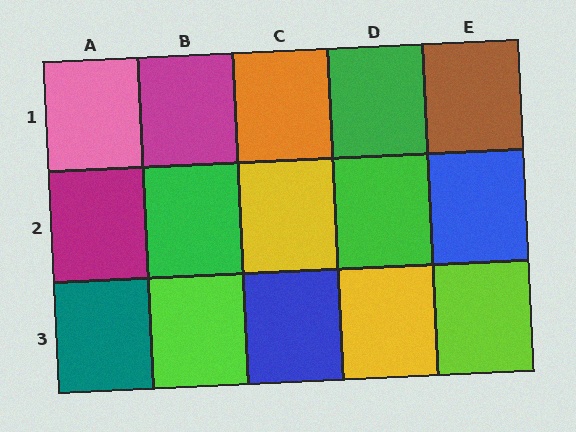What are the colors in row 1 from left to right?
Pink, magenta, orange, green, brown.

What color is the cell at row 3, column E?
Lime.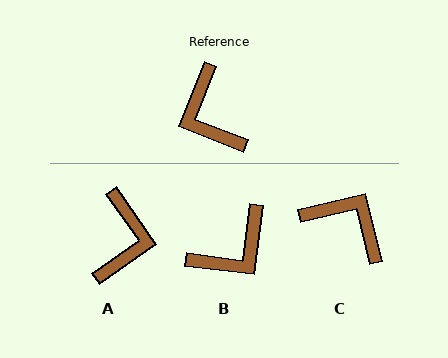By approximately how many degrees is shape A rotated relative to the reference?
Approximately 147 degrees counter-clockwise.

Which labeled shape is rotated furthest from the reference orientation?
A, about 147 degrees away.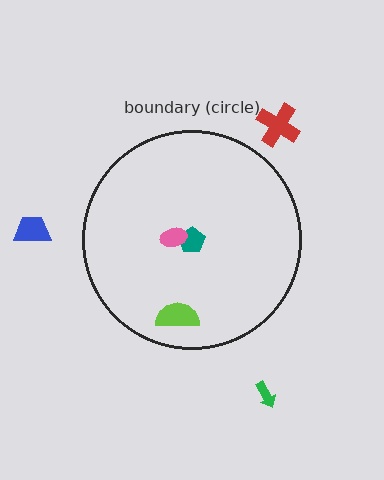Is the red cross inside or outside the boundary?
Outside.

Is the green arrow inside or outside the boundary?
Outside.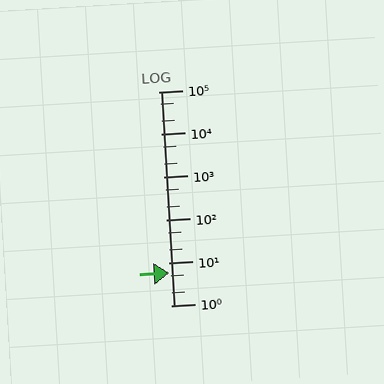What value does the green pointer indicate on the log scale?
The pointer indicates approximately 5.9.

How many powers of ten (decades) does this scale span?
The scale spans 5 decades, from 1 to 100000.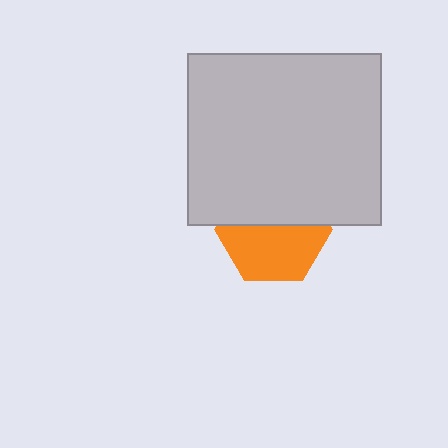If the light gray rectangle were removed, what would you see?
You would see the complete orange hexagon.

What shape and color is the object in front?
The object in front is a light gray rectangle.